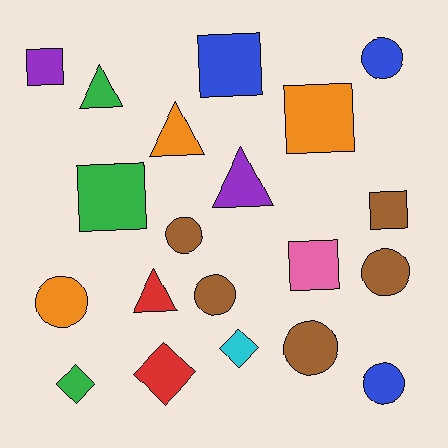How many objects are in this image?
There are 20 objects.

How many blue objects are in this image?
There are 3 blue objects.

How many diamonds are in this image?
There are 3 diamonds.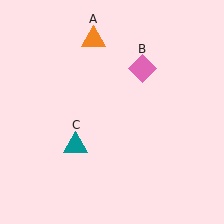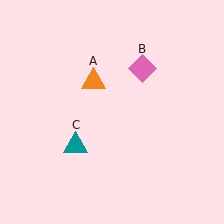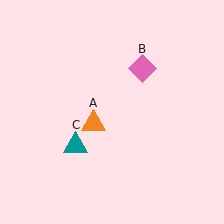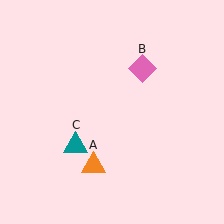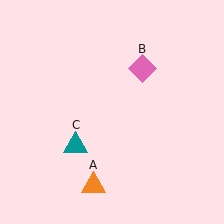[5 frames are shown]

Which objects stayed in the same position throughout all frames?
Pink diamond (object B) and teal triangle (object C) remained stationary.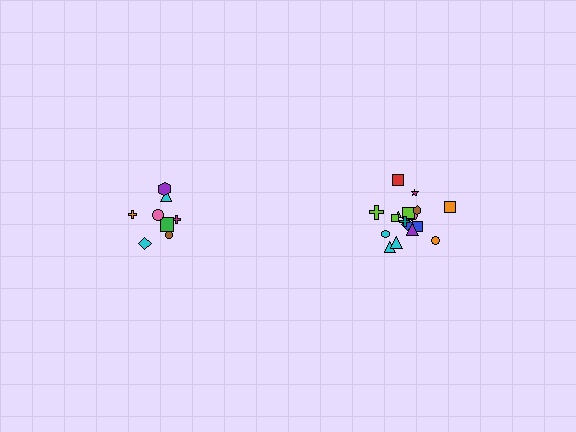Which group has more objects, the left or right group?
The right group.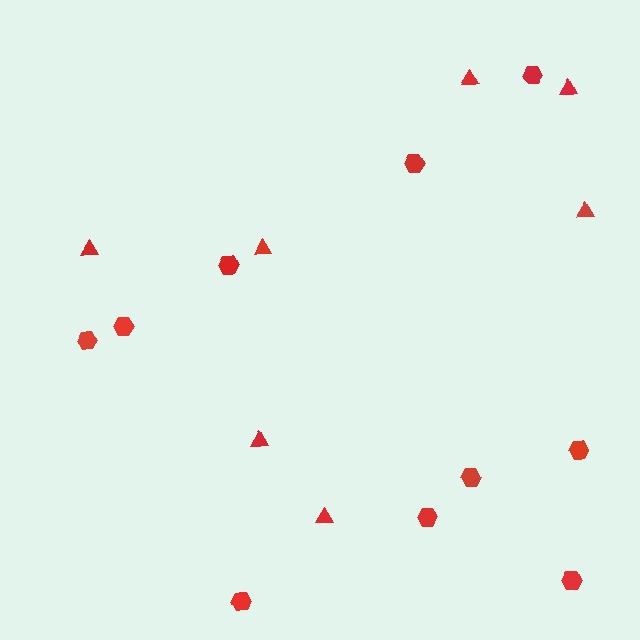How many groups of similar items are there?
There are 2 groups: one group of triangles (7) and one group of hexagons (10).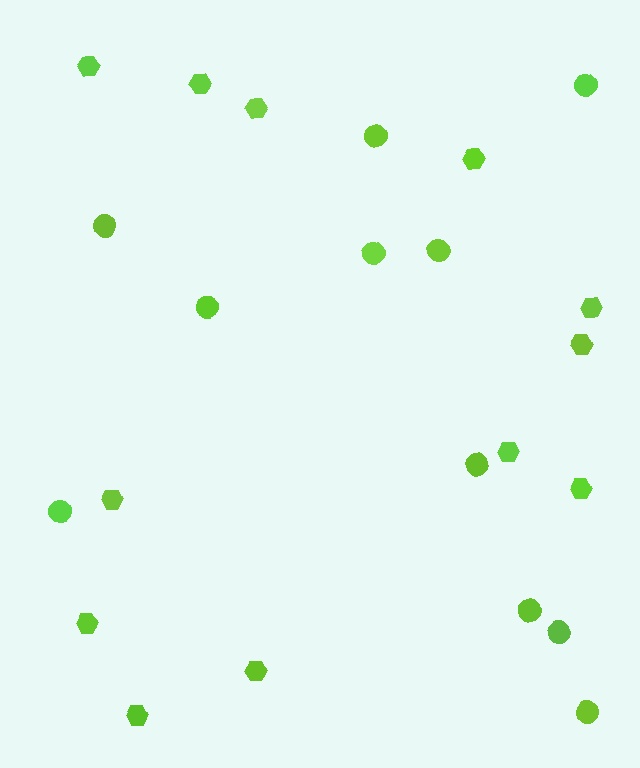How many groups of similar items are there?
There are 2 groups: one group of hexagons (12) and one group of circles (11).